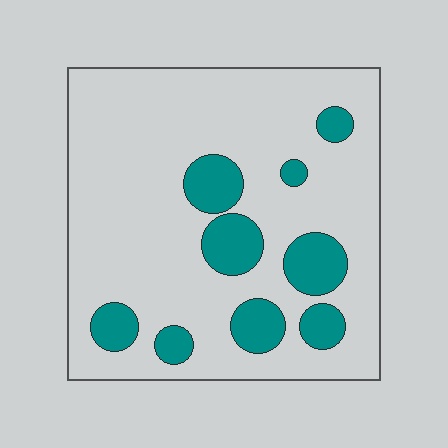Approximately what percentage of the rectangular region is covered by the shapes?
Approximately 20%.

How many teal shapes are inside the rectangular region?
9.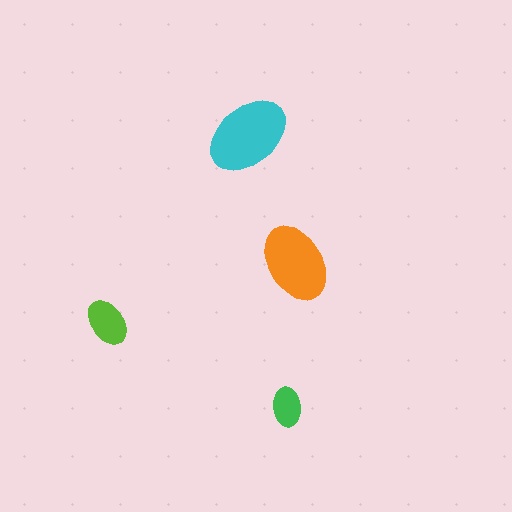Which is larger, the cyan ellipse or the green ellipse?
The cyan one.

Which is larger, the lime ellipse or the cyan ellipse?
The cyan one.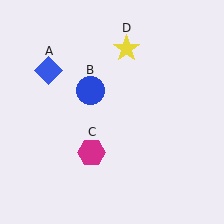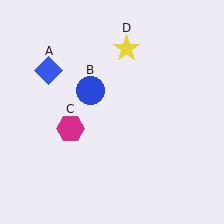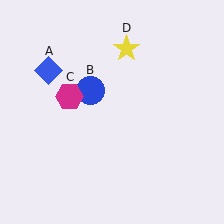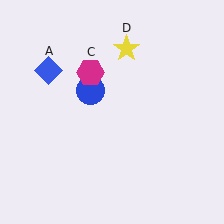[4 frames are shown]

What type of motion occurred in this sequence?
The magenta hexagon (object C) rotated clockwise around the center of the scene.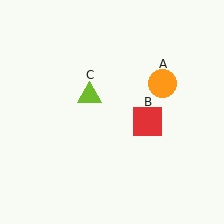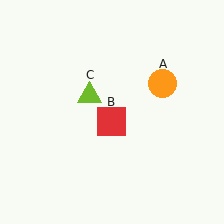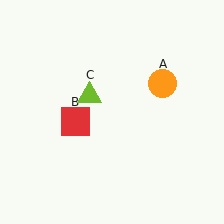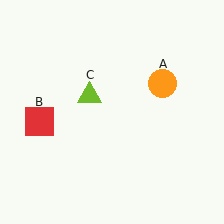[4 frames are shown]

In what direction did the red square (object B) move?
The red square (object B) moved left.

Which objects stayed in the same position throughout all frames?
Orange circle (object A) and lime triangle (object C) remained stationary.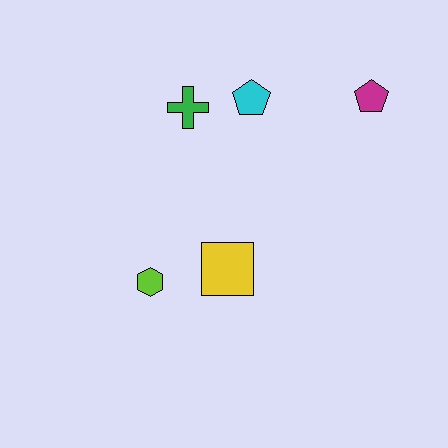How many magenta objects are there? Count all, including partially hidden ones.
There is 1 magenta object.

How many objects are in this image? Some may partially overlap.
There are 5 objects.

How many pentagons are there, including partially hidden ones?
There are 2 pentagons.